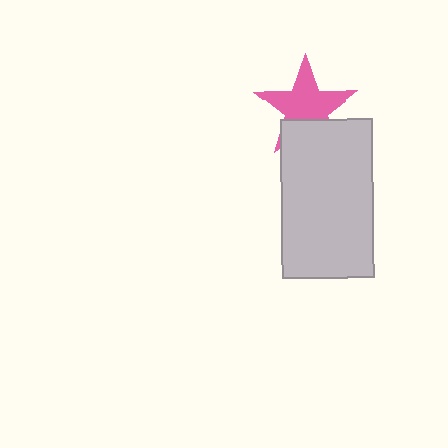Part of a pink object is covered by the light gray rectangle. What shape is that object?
It is a star.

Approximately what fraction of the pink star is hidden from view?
Roughly 30% of the pink star is hidden behind the light gray rectangle.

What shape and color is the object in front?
The object in front is a light gray rectangle.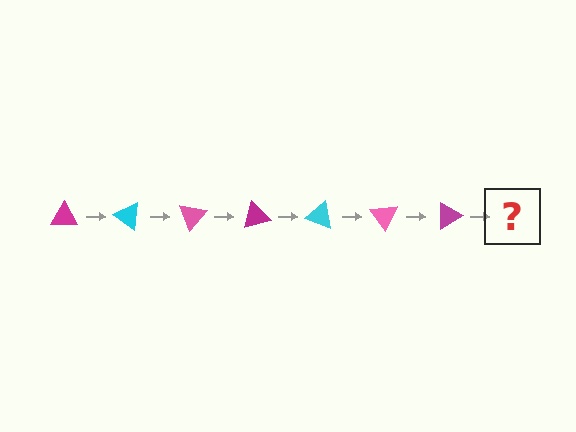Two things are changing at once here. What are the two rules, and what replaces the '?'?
The two rules are that it rotates 35 degrees each step and the color cycles through magenta, cyan, and pink. The '?' should be a cyan triangle, rotated 245 degrees from the start.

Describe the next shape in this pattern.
It should be a cyan triangle, rotated 245 degrees from the start.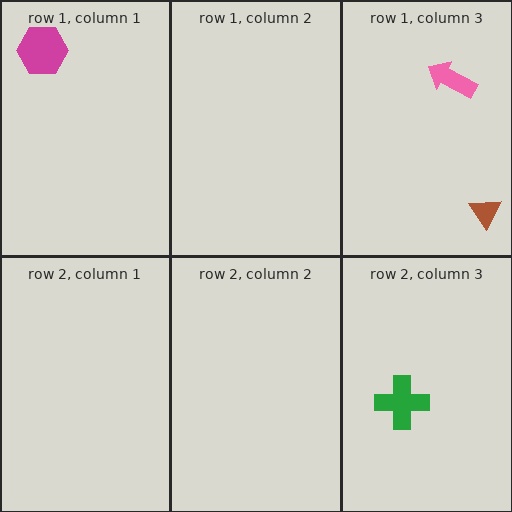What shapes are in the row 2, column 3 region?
The green cross.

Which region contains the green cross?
The row 2, column 3 region.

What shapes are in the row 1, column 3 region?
The brown triangle, the pink arrow.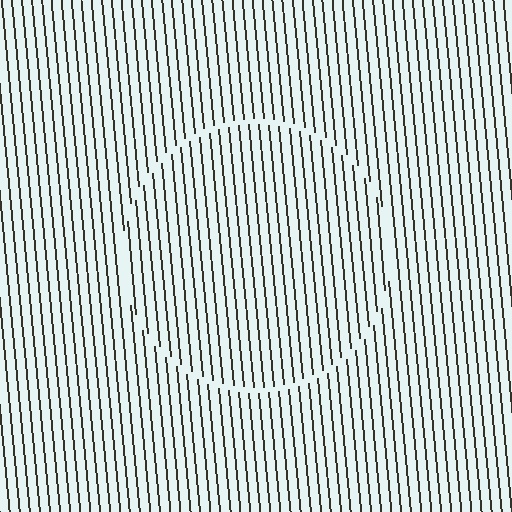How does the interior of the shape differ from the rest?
The interior of the shape contains the same grating, shifted by half a period — the contour is defined by the phase discontinuity where line-ends from the inner and outer gratings abut.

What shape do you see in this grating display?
An illusory circle. The interior of the shape contains the same grating, shifted by half a period — the contour is defined by the phase discontinuity where line-ends from the inner and outer gratings abut.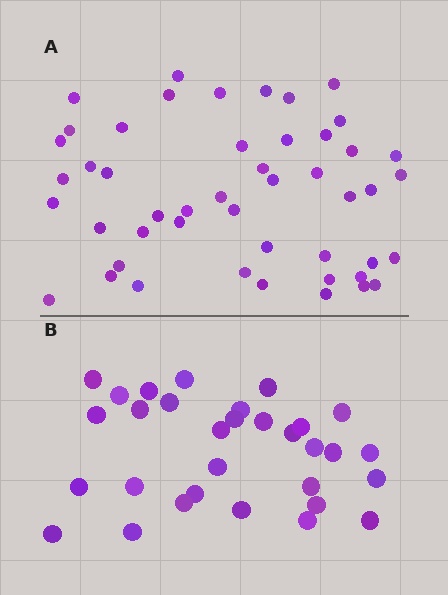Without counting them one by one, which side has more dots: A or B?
Region A (the top region) has more dots.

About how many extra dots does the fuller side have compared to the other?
Region A has approximately 15 more dots than region B.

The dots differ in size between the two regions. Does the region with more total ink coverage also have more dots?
No. Region B has more total ink coverage because its dots are larger, but region A actually contains more individual dots. Total area can be misleading — the number of items is what matters here.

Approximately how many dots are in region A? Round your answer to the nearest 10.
About 50 dots. (The exact count is 48, which rounds to 50.)